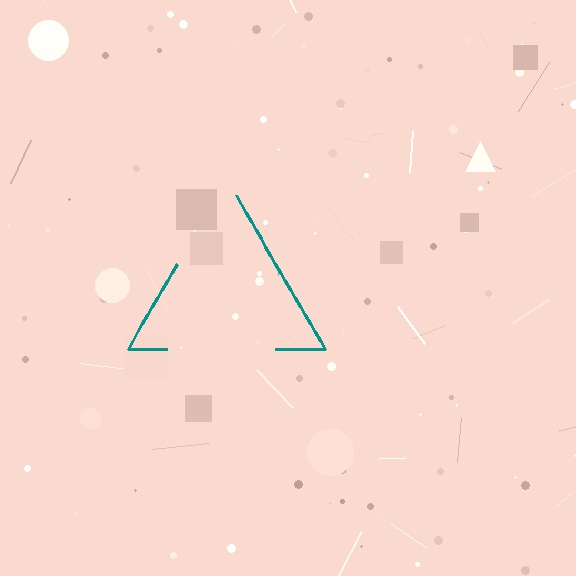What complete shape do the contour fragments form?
The contour fragments form a triangle.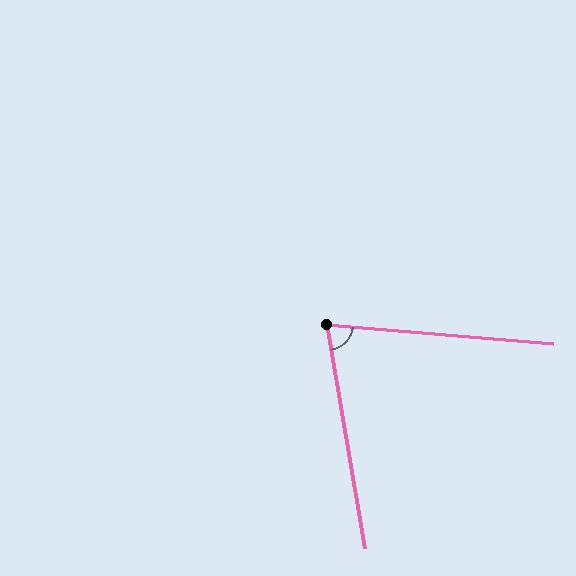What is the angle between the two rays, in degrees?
Approximately 75 degrees.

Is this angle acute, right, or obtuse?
It is acute.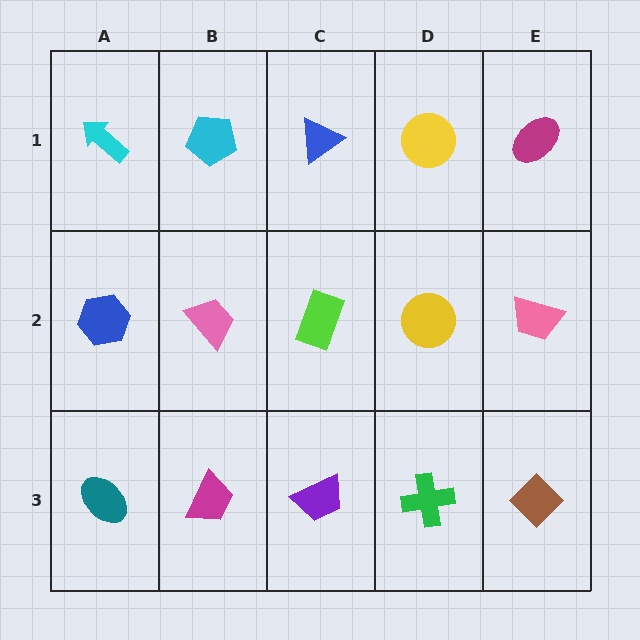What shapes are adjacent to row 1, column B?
A pink trapezoid (row 2, column B), a cyan arrow (row 1, column A), a blue triangle (row 1, column C).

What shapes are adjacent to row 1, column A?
A blue hexagon (row 2, column A), a cyan pentagon (row 1, column B).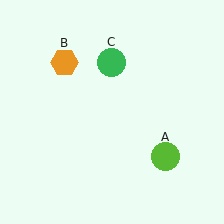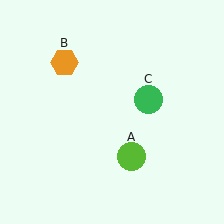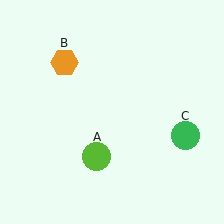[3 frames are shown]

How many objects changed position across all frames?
2 objects changed position: lime circle (object A), green circle (object C).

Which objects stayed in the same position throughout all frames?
Orange hexagon (object B) remained stationary.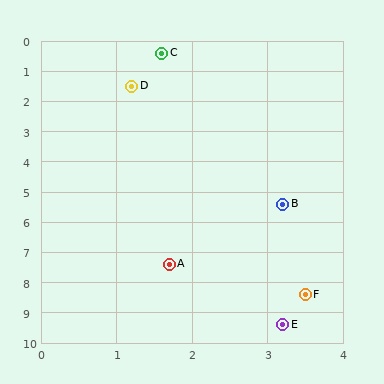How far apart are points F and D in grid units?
Points F and D are about 7.3 grid units apart.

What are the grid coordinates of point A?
Point A is at approximately (1.7, 7.4).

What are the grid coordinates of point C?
Point C is at approximately (1.6, 0.4).